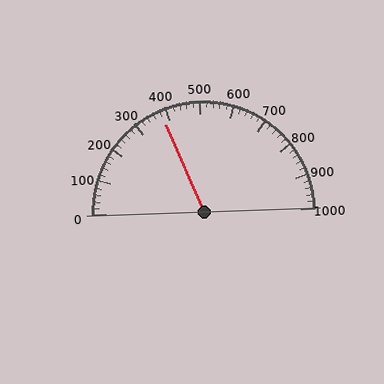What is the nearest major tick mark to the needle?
The nearest major tick mark is 400.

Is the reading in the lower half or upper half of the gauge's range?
The reading is in the lower half of the range (0 to 1000).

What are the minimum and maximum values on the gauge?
The gauge ranges from 0 to 1000.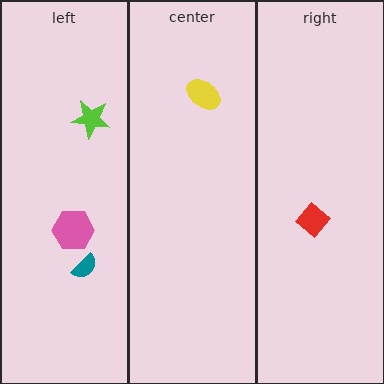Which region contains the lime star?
The left region.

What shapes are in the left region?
The teal semicircle, the lime star, the pink hexagon.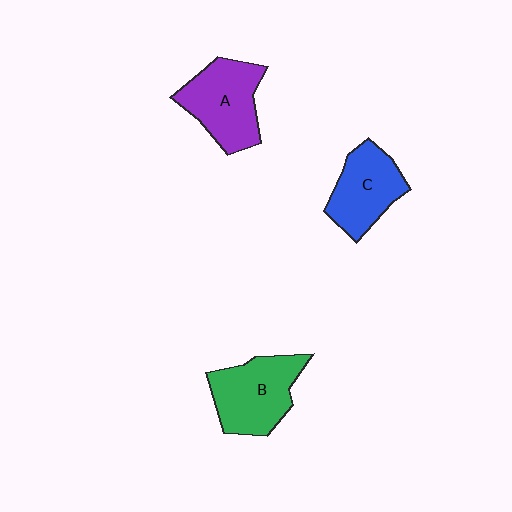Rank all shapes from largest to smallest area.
From largest to smallest: B (green), A (purple), C (blue).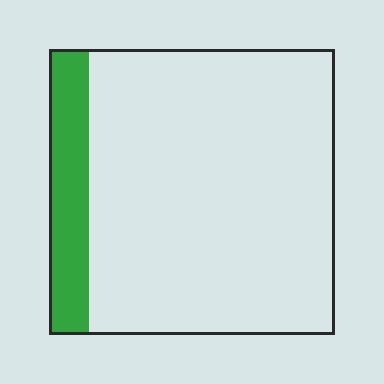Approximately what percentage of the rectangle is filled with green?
Approximately 15%.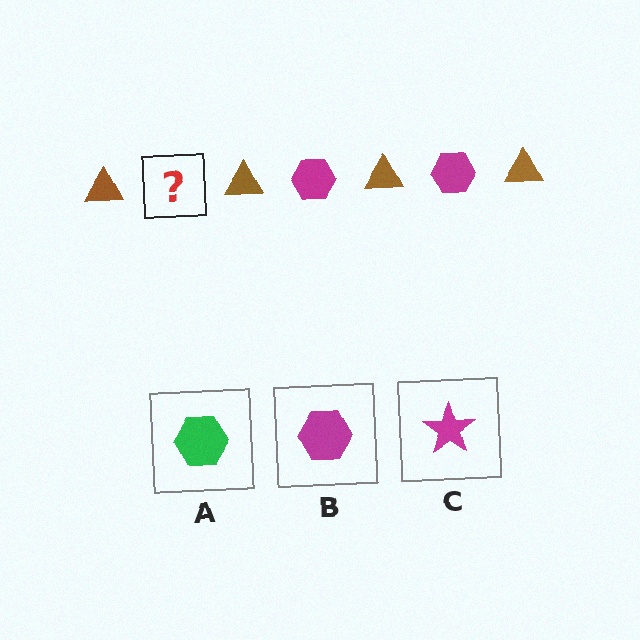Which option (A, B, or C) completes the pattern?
B.